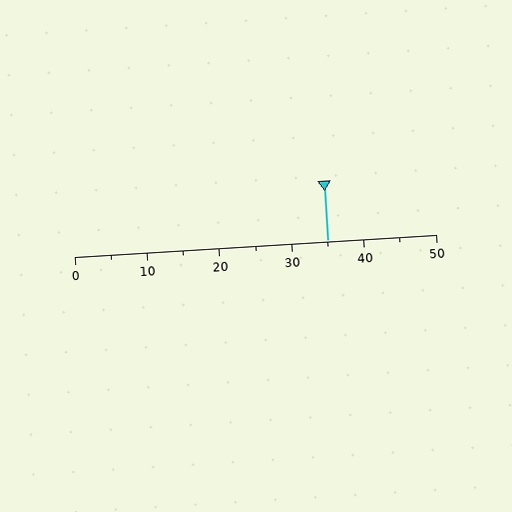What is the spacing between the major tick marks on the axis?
The major ticks are spaced 10 apart.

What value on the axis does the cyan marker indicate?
The marker indicates approximately 35.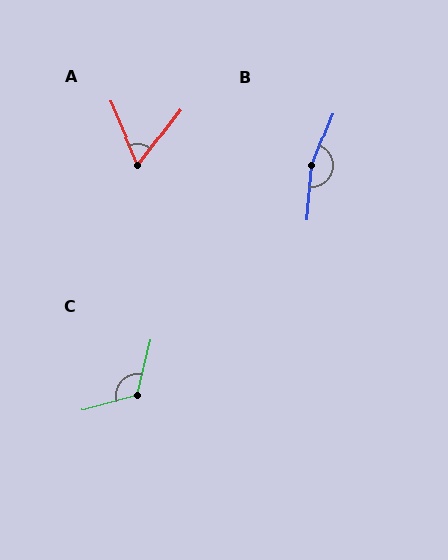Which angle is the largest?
B, at approximately 163 degrees.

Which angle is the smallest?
A, at approximately 61 degrees.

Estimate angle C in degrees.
Approximately 119 degrees.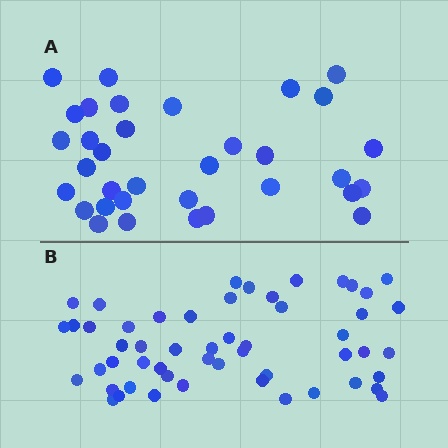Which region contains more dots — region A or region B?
Region B (the bottom region) has more dots.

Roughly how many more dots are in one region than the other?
Region B has approximately 20 more dots than region A.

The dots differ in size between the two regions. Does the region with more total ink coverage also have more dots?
No. Region A has more total ink coverage because its dots are larger, but region B actually contains more individual dots. Total area can be misleading — the number of items is what matters here.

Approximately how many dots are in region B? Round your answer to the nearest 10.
About 50 dots. (The exact count is 53, which rounds to 50.)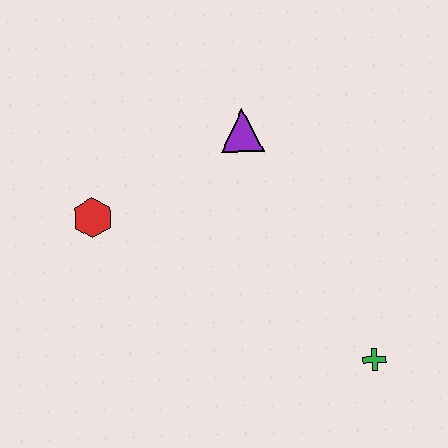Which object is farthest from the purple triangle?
The green cross is farthest from the purple triangle.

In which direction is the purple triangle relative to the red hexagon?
The purple triangle is to the right of the red hexagon.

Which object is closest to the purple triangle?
The red hexagon is closest to the purple triangle.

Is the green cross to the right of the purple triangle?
Yes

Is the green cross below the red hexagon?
Yes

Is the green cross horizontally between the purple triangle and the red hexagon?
No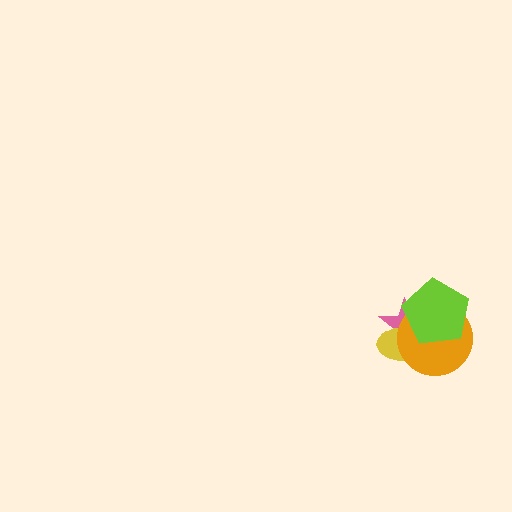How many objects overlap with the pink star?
3 objects overlap with the pink star.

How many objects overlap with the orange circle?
3 objects overlap with the orange circle.